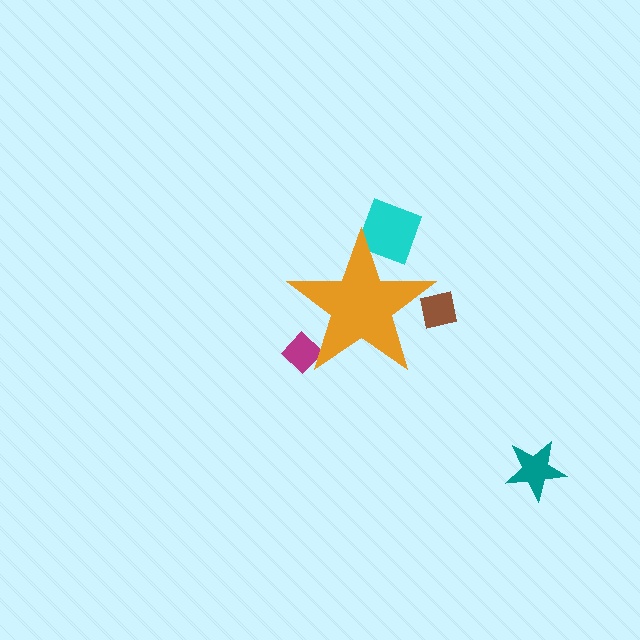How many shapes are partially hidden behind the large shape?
3 shapes are partially hidden.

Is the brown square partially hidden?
Yes, the brown square is partially hidden behind the orange star.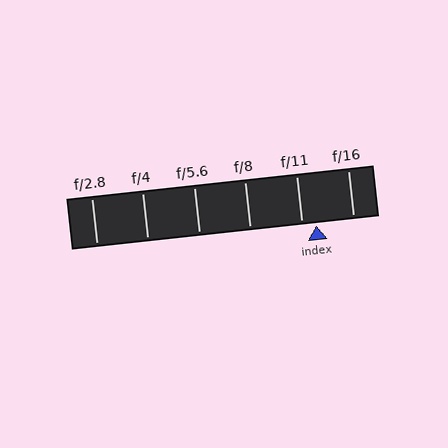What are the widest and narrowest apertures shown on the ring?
The widest aperture shown is f/2.8 and the narrowest is f/16.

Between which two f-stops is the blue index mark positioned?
The index mark is between f/11 and f/16.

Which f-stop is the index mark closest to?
The index mark is closest to f/11.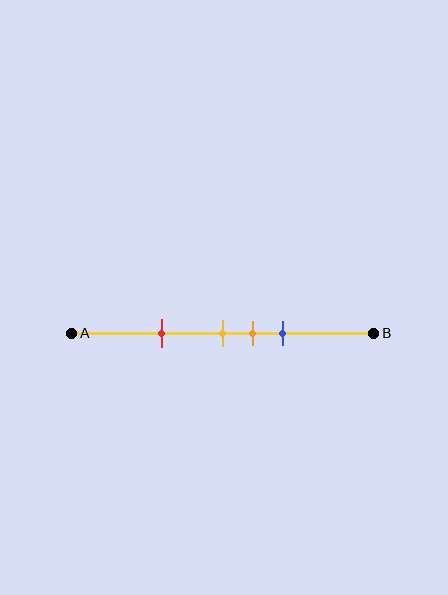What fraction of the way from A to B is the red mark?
The red mark is approximately 30% (0.3) of the way from A to B.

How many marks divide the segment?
There are 4 marks dividing the segment.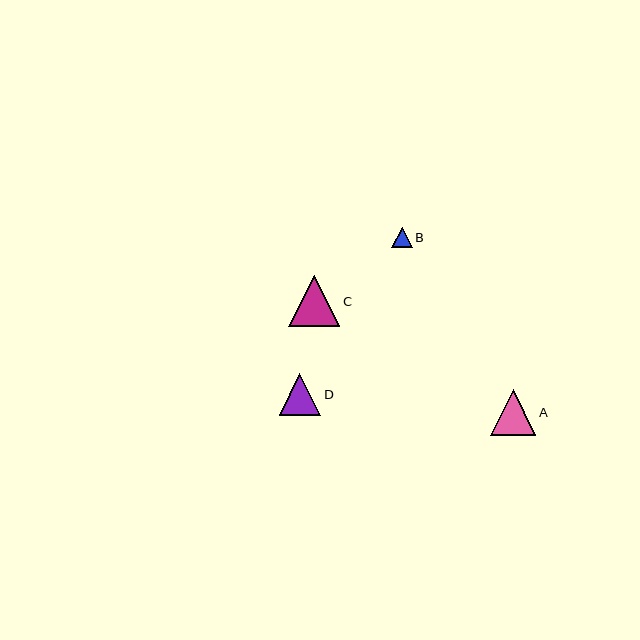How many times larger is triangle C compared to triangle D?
Triangle C is approximately 1.2 times the size of triangle D.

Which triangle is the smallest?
Triangle B is the smallest with a size of approximately 20 pixels.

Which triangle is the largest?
Triangle C is the largest with a size of approximately 51 pixels.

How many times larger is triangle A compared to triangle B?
Triangle A is approximately 2.2 times the size of triangle B.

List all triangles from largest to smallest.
From largest to smallest: C, A, D, B.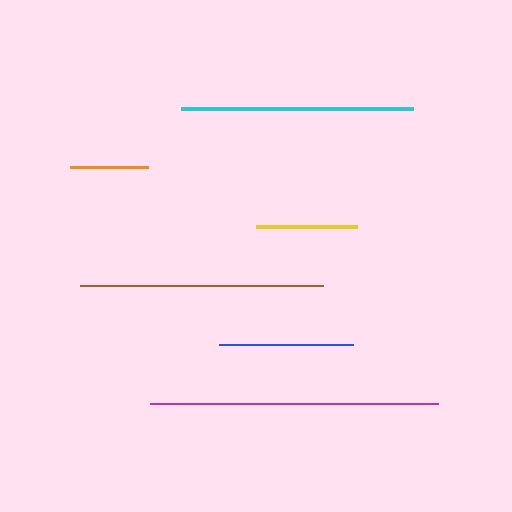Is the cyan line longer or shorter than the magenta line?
The magenta line is longer than the cyan line.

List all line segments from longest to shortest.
From longest to shortest: magenta, brown, cyan, blue, yellow, orange.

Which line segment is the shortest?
The orange line is the shortest at approximately 78 pixels.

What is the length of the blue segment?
The blue segment is approximately 134 pixels long.